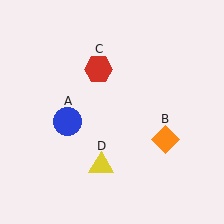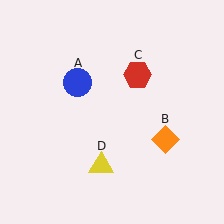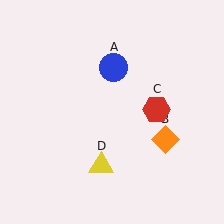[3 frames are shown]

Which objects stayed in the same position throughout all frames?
Orange diamond (object B) and yellow triangle (object D) remained stationary.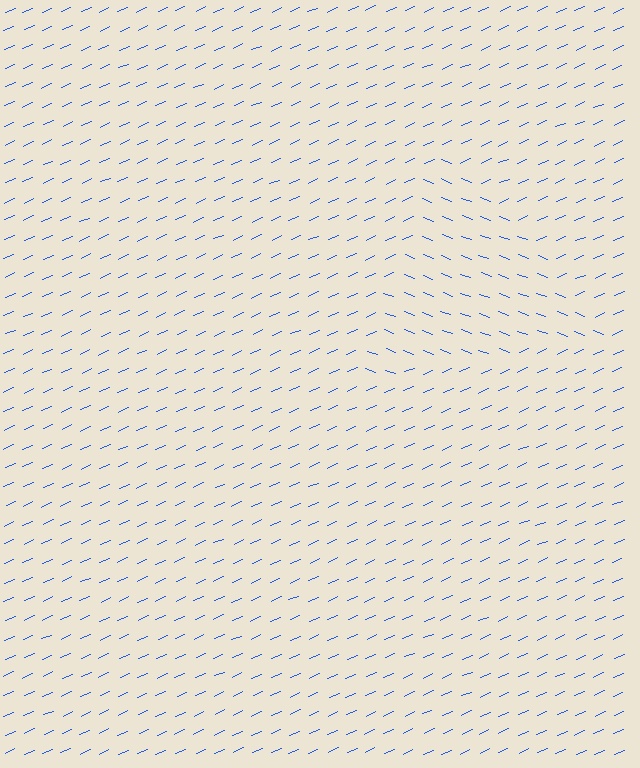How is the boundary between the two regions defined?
The boundary is defined purely by a change in line orientation (approximately 45 degrees difference). All lines are the same color and thickness.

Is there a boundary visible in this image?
Yes, there is a texture boundary formed by a change in line orientation.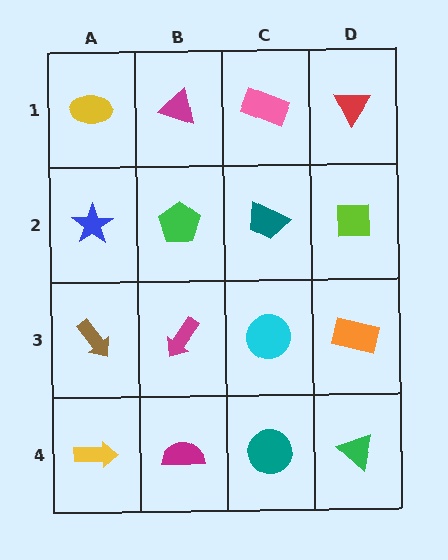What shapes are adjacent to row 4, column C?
A cyan circle (row 3, column C), a magenta semicircle (row 4, column B), a green triangle (row 4, column D).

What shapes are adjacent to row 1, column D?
A lime square (row 2, column D), a pink rectangle (row 1, column C).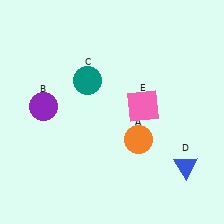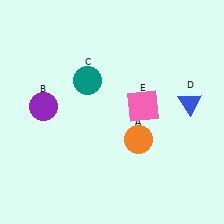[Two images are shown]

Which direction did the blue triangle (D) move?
The blue triangle (D) moved up.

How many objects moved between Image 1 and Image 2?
1 object moved between the two images.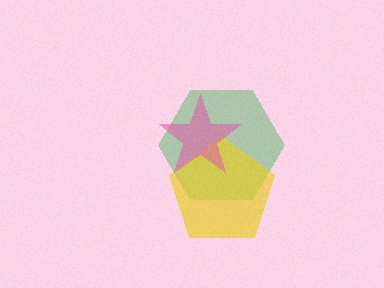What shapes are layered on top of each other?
The layered shapes are: a green hexagon, a yellow pentagon, a pink star.